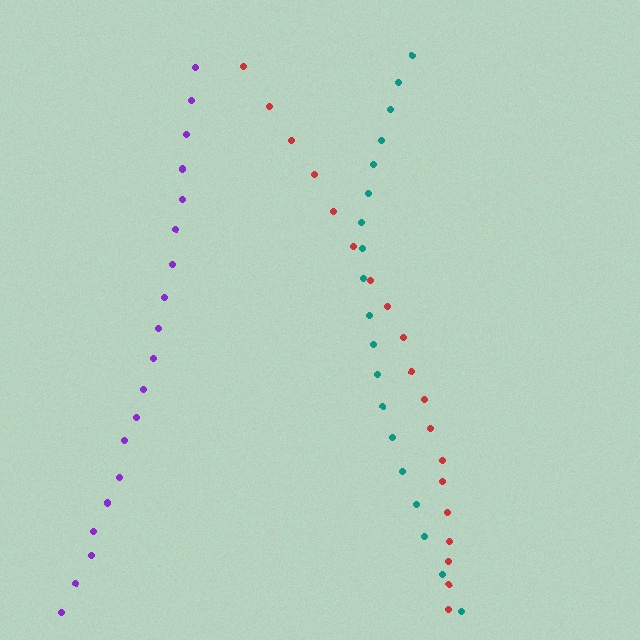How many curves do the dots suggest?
There are 3 distinct paths.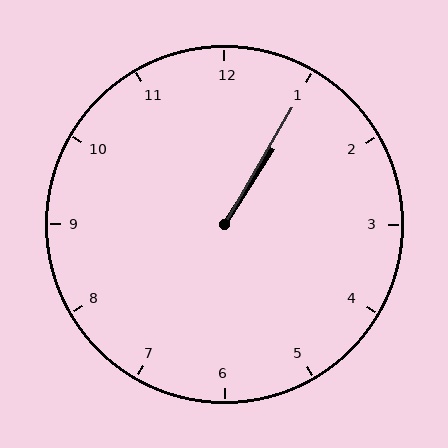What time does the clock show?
1:05.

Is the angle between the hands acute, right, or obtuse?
It is acute.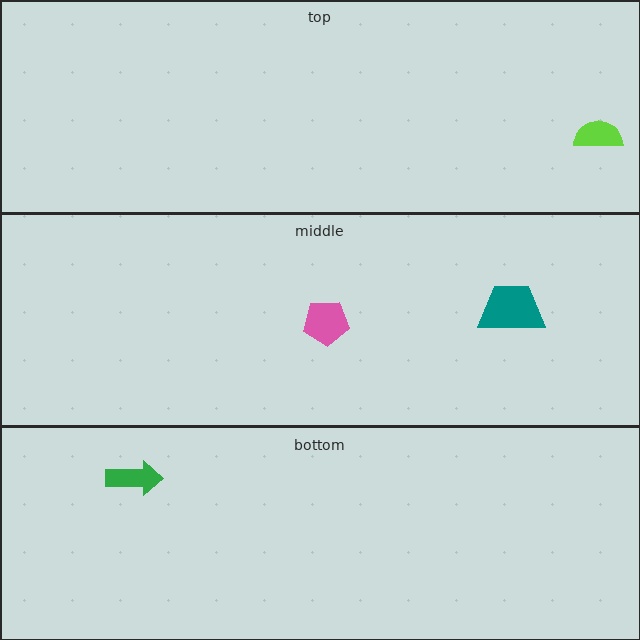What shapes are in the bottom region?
The green arrow.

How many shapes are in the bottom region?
1.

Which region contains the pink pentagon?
The middle region.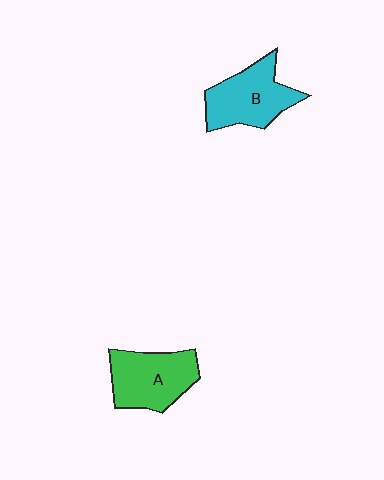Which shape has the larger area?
Shape B (cyan).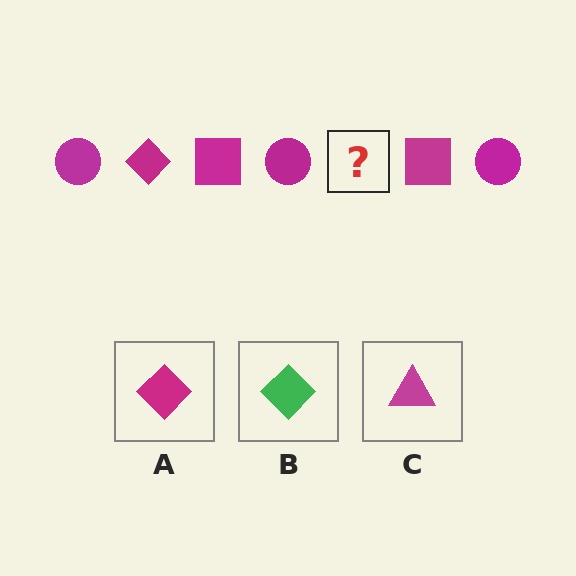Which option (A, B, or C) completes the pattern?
A.